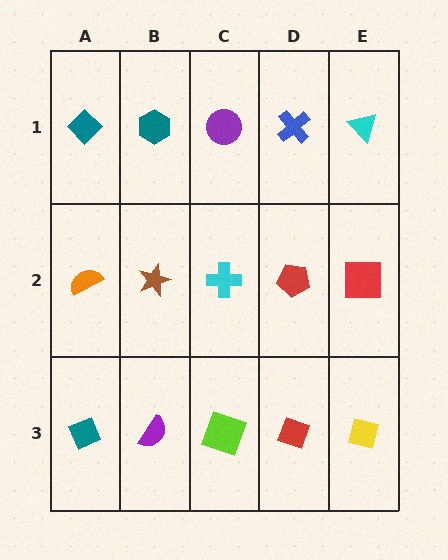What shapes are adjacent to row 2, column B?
A teal hexagon (row 1, column B), a purple semicircle (row 3, column B), an orange semicircle (row 2, column A), a cyan cross (row 2, column C).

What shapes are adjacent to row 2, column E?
A cyan triangle (row 1, column E), a yellow square (row 3, column E), a red pentagon (row 2, column D).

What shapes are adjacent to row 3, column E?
A red square (row 2, column E), a red diamond (row 3, column D).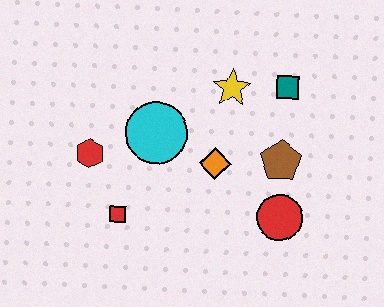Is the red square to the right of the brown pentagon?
No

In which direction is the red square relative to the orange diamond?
The red square is to the left of the orange diamond.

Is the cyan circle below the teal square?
Yes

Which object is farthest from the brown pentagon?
The red hexagon is farthest from the brown pentagon.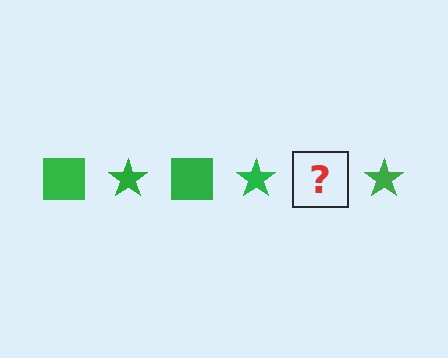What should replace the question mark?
The question mark should be replaced with a green square.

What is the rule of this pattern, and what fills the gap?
The rule is that the pattern cycles through square, star shapes in green. The gap should be filled with a green square.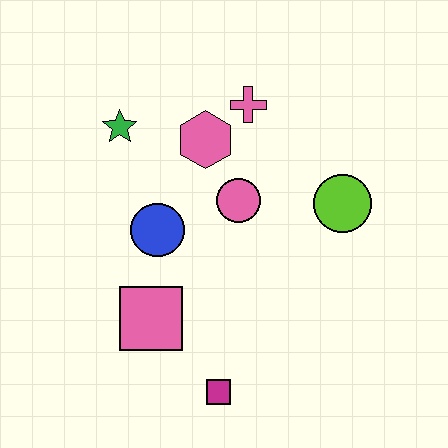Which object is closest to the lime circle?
The pink circle is closest to the lime circle.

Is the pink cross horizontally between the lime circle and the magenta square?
Yes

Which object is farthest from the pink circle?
The magenta square is farthest from the pink circle.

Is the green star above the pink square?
Yes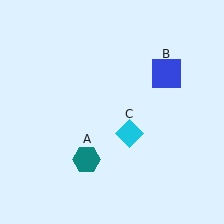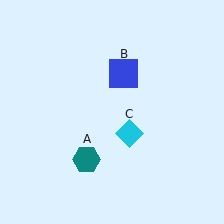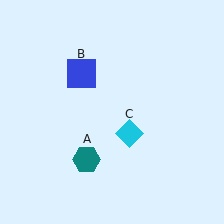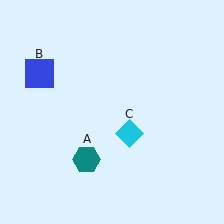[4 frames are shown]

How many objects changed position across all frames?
1 object changed position: blue square (object B).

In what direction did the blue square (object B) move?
The blue square (object B) moved left.